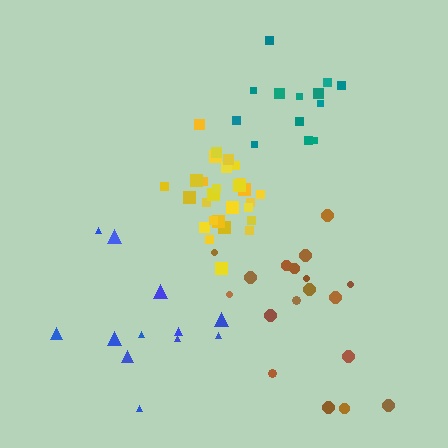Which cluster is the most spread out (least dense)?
Brown.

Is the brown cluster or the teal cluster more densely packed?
Teal.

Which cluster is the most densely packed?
Yellow.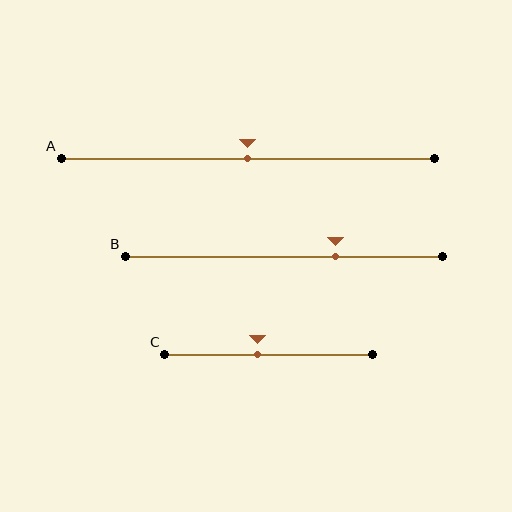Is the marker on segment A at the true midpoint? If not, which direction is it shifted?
Yes, the marker on segment A is at the true midpoint.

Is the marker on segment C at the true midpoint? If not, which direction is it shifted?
No, the marker on segment C is shifted to the left by about 5% of the segment length.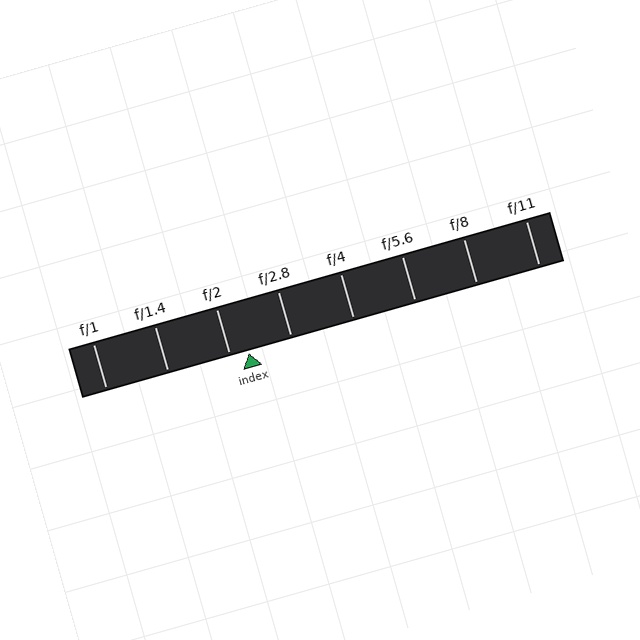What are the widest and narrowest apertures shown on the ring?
The widest aperture shown is f/1 and the narrowest is f/11.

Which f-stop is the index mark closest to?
The index mark is closest to f/2.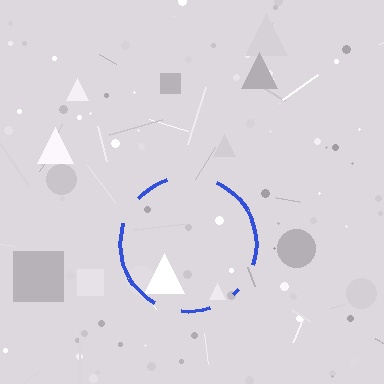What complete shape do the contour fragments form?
The contour fragments form a circle.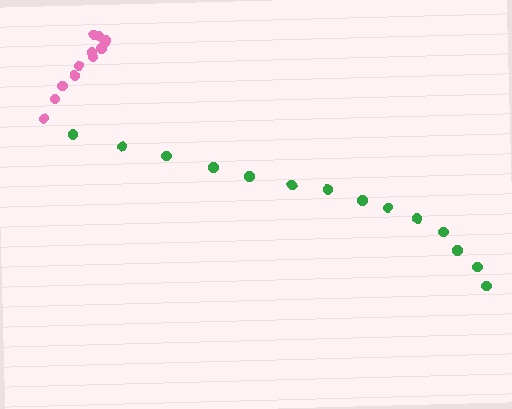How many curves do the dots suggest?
There are 2 distinct paths.